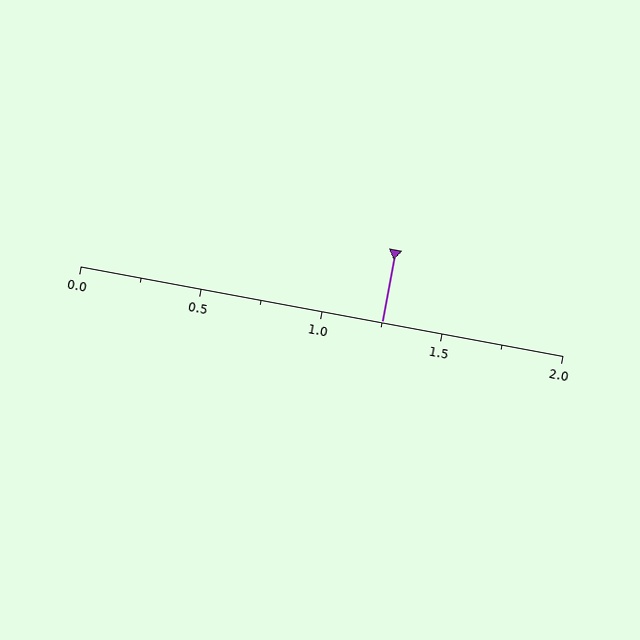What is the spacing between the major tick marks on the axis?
The major ticks are spaced 0.5 apart.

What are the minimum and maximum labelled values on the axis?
The axis runs from 0.0 to 2.0.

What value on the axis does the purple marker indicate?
The marker indicates approximately 1.25.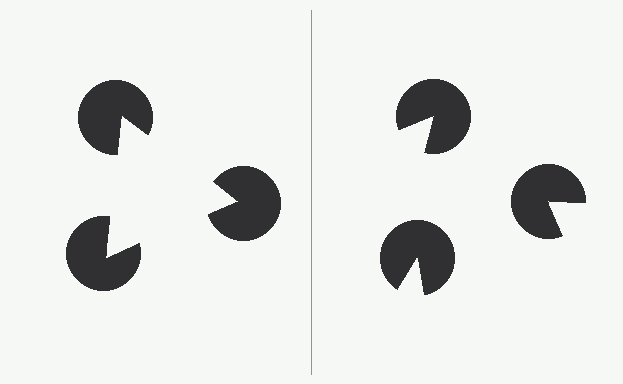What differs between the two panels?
The pac-man discs are positioned identically on both sides; only the wedge orientations differ. On the left they align to a triangle; on the right they are misaligned.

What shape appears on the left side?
An illusory triangle.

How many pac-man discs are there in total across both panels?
6 — 3 on each side.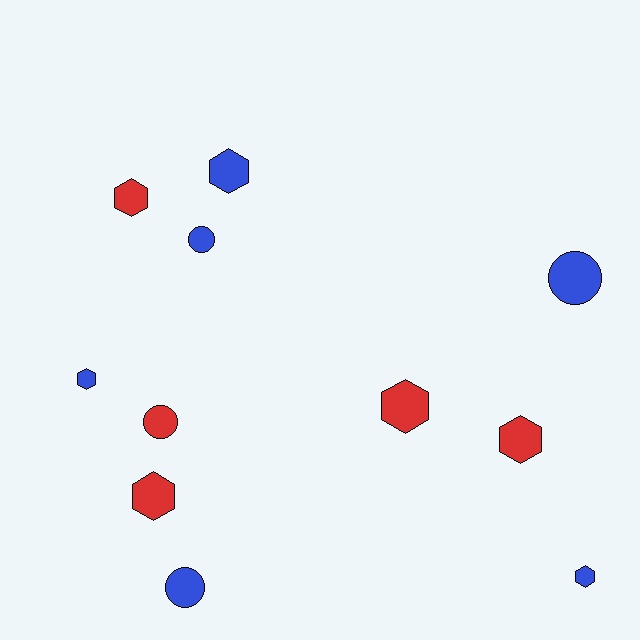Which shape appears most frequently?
Hexagon, with 7 objects.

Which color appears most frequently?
Blue, with 6 objects.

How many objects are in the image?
There are 11 objects.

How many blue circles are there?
There are 3 blue circles.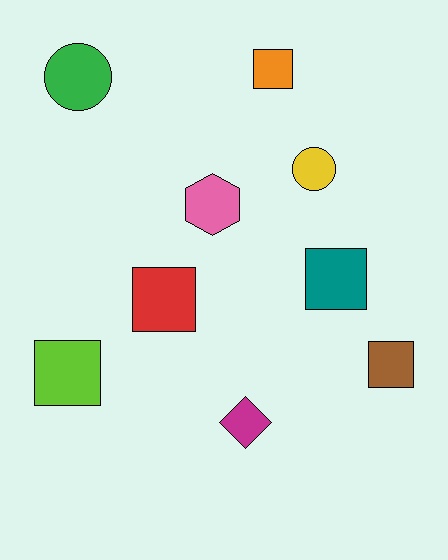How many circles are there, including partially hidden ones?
There are 2 circles.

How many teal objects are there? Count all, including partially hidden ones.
There is 1 teal object.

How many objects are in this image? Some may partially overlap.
There are 9 objects.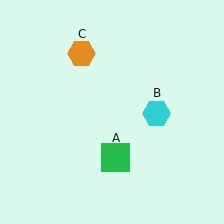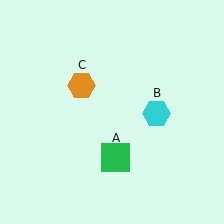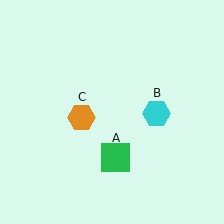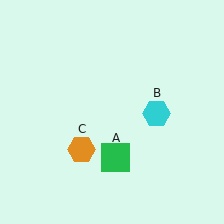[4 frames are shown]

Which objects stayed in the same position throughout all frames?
Green square (object A) and cyan hexagon (object B) remained stationary.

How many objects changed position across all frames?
1 object changed position: orange hexagon (object C).